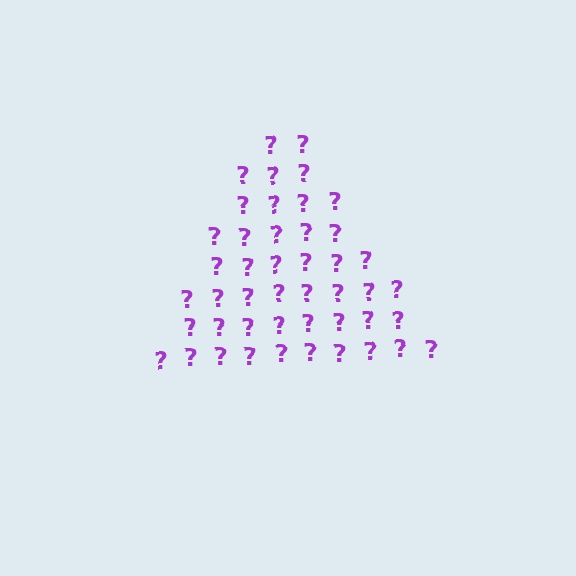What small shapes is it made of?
It is made of small question marks.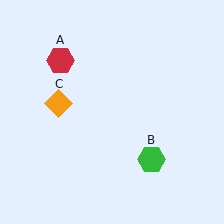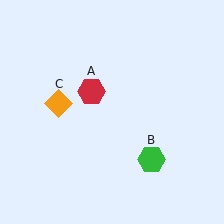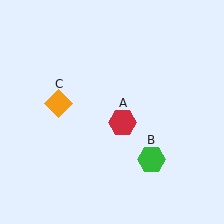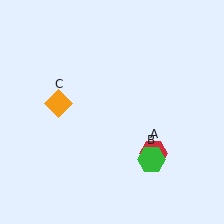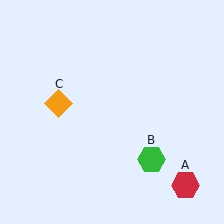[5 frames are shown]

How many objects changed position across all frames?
1 object changed position: red hexagon (object A).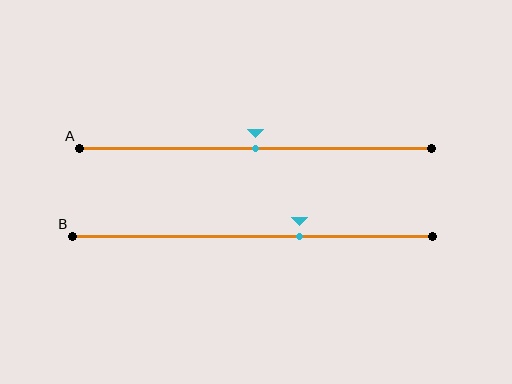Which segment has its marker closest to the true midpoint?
Segment A has its marker closest to the true midpoint.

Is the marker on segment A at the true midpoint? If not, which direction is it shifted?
Yes, the marker on segment A is at the true midpoint.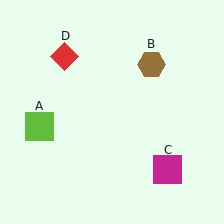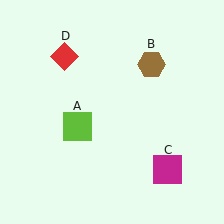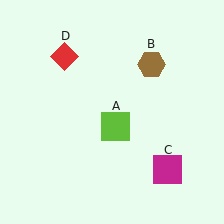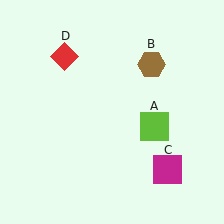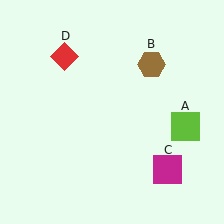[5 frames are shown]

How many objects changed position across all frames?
1 object changed position: lime square (object A).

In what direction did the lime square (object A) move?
The lime square (object A) moved right.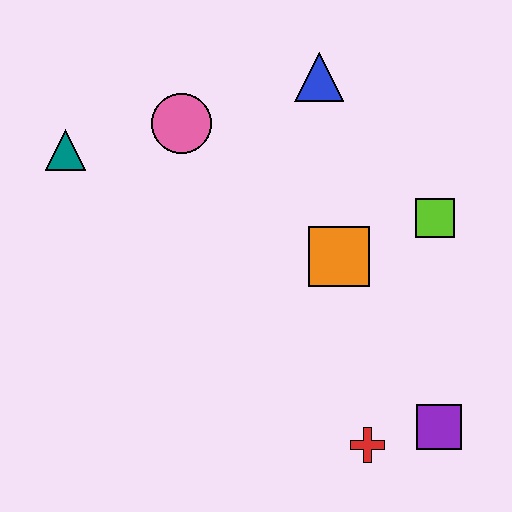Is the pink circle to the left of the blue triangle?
Yes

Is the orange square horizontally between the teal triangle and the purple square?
Yes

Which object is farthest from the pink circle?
The purple square is farthest from the pink circle.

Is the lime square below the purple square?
No